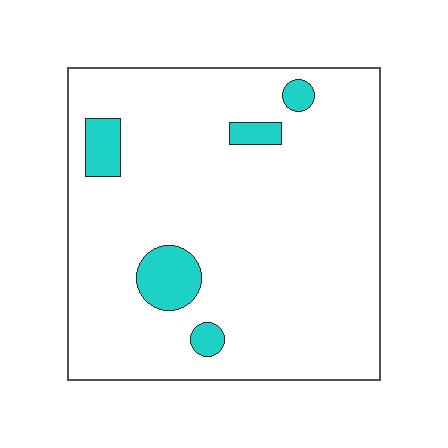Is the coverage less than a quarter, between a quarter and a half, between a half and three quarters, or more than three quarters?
Less than a quarter.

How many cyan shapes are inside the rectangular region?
5.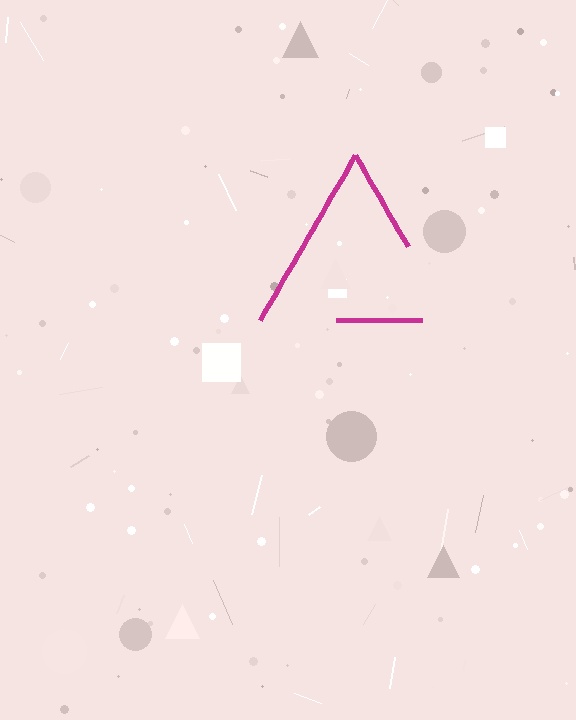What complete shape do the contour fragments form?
The contour fragments form a triangle.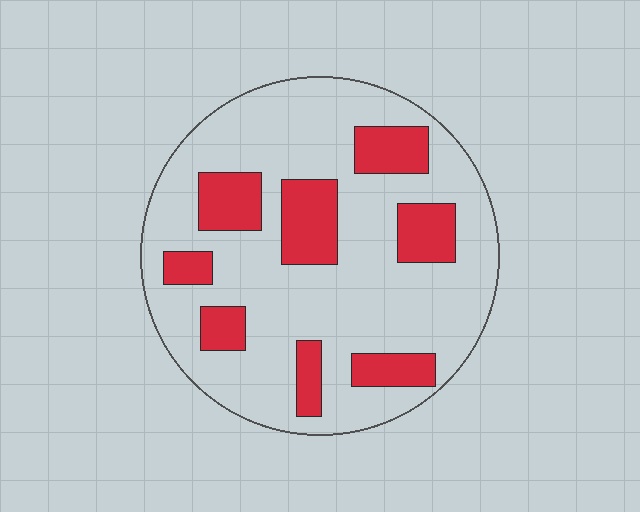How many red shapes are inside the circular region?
8.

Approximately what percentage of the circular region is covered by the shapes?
Approximately 25%.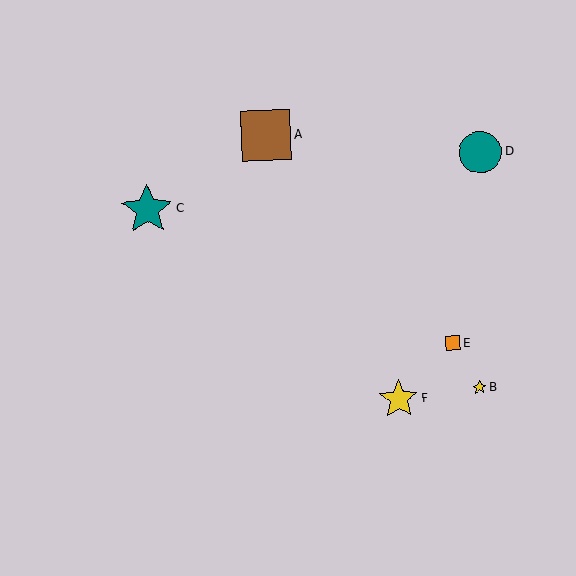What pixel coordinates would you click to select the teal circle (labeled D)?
Click at (480, 152) to select the teal circle D.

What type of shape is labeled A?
Shape A is a brown square.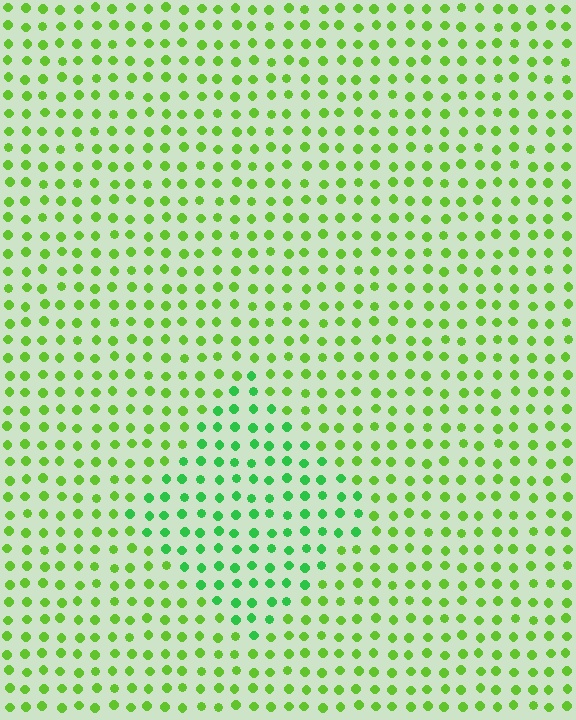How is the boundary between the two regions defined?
The boundary is defined purely by a slight shift in hue (about 32 degrees). Spacing, size, and orientation are identical on both sides.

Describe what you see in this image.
The image is filled with small lime elements in a uniform arrangement. A diamond-shaped region is visible where the elements are tinted to a slightly different hue, forming a subtle color boundary.